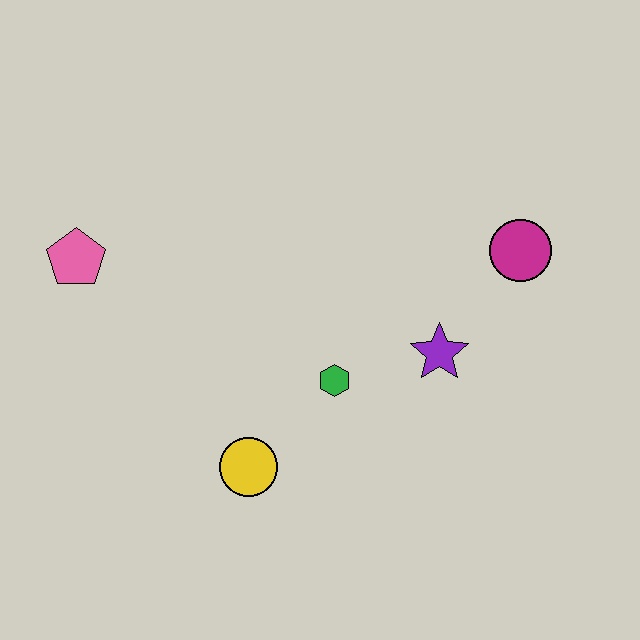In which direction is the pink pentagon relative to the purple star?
The pink pentagon is to the left of the purple star.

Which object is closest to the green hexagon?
The purple star is closest to the green hexagon.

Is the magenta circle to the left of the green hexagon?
No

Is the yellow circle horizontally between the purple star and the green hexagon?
No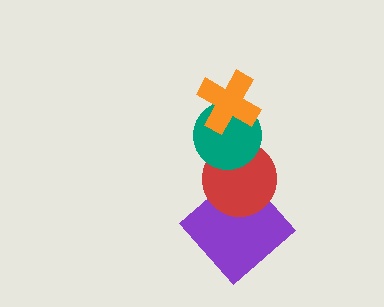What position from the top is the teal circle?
The teal circle is 2nd from the top.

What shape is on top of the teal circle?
The orange cross is on top of the teal circle.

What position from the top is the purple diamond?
The purple diamond is 4th from the top.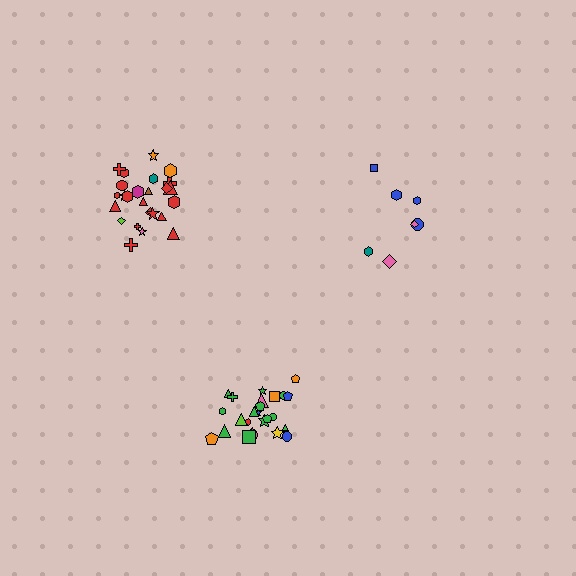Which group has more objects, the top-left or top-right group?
The top-left group.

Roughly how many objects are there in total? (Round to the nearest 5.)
Roughly 55 objects in total.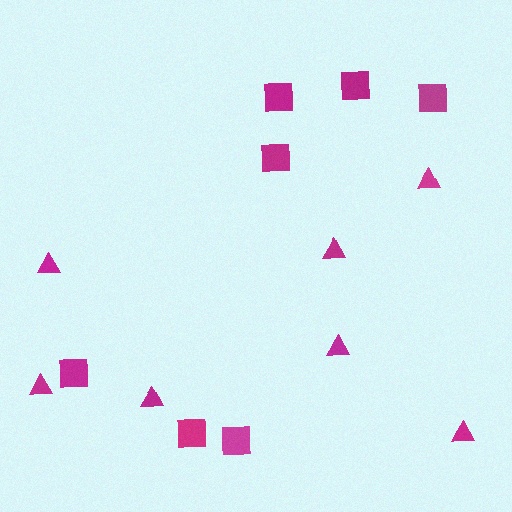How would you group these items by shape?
There are 2 groups: one group of squares (7) and one group of triangles (7).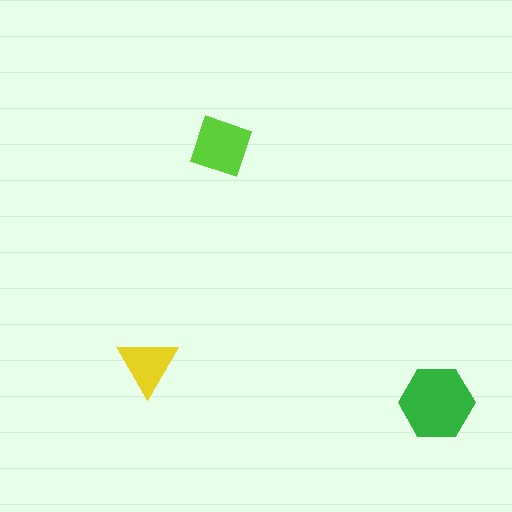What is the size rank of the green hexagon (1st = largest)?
1st.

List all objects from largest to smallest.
The green hexagon, the lime diamond, the yellow triangle.